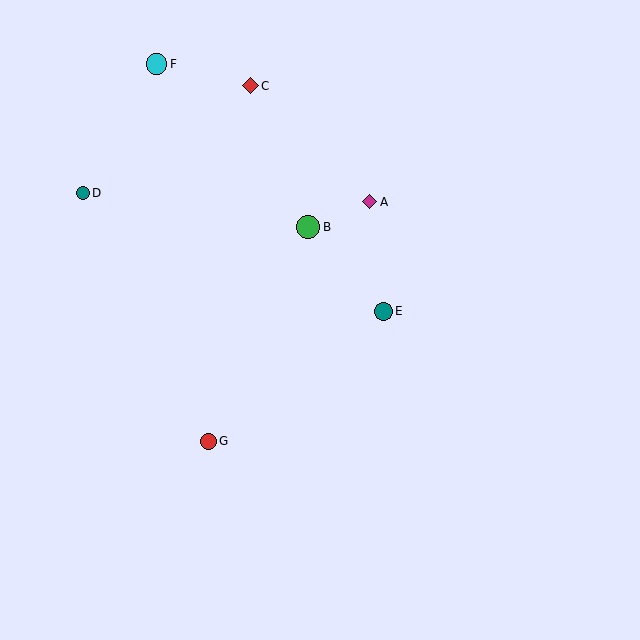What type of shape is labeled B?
Shape B is a green circle.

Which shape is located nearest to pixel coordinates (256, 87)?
The red diamond (labeled C) at (250, 86) is nearest to that location.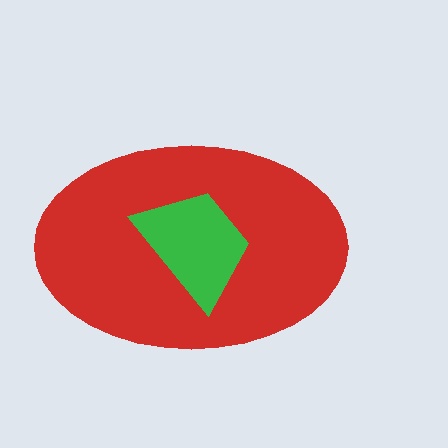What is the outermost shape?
The red ellipse.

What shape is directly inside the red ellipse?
The green trapezoid.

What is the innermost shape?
The green trapezoid.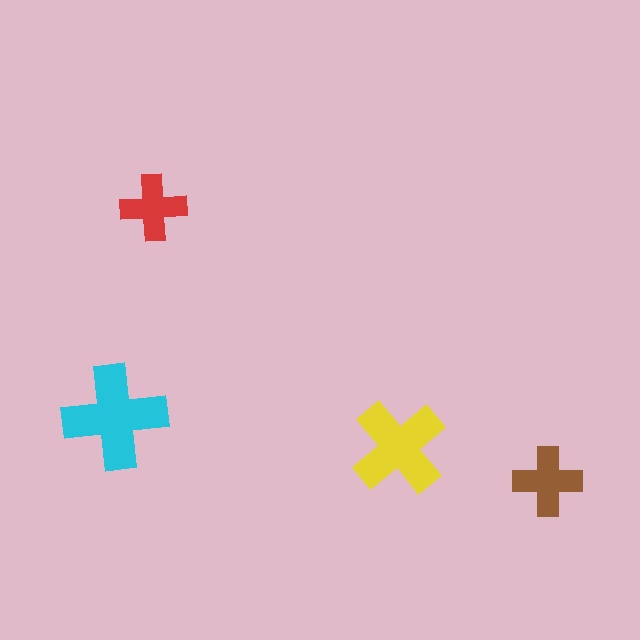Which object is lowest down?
The brown cross is bottommost.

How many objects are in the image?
There are 4 objects in the image.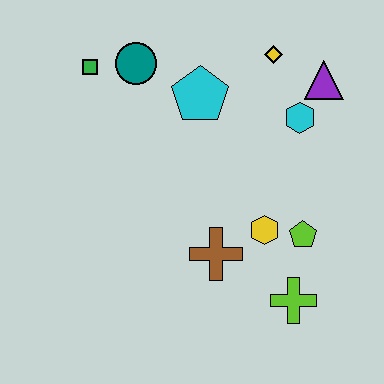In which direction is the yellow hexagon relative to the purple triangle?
The yellow hexagon is below the purple triangle.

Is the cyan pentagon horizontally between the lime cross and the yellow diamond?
No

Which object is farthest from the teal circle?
The lime cross is farthest from the teal circle.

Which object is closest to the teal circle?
The green square is closest to the teal circle.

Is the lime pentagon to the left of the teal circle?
No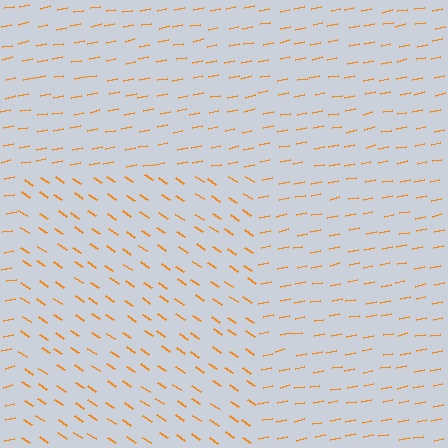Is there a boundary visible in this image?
Yes, there is a texture boundary formed by a change in line orientation.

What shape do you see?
I see a rectangle.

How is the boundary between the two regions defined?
The boundary is defined purely by a change in line orientation (approximately 45 degrees difference). All lines are the same color and thickness.